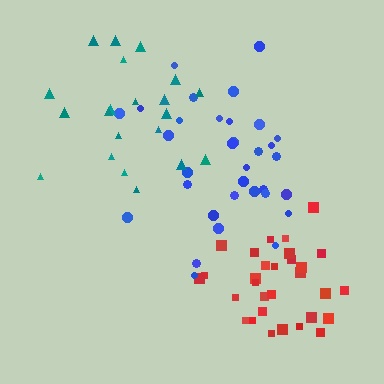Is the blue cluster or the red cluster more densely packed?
Red.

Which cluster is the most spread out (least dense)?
Teal.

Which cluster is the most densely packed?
Red.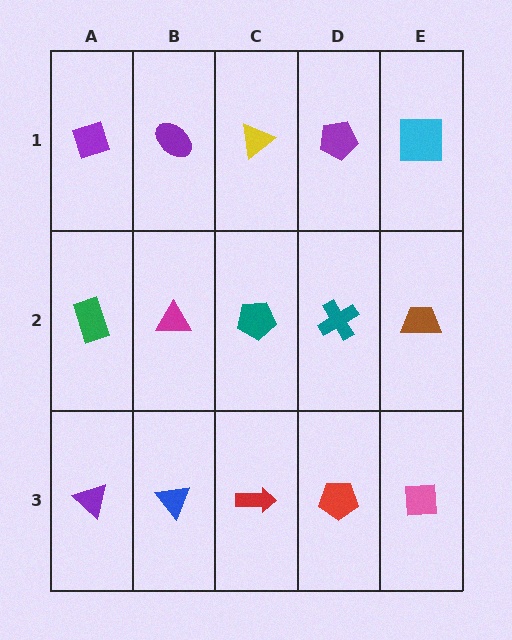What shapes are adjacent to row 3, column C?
A teal pentagon (row 2, column C), a blue triangle (row 3, column B), a red pentagon (row 3, column D).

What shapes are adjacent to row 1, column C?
A teal pentagon (row 2, column C), a purple ellipse (row 1, column B), a purple pentagon (row 1, column D).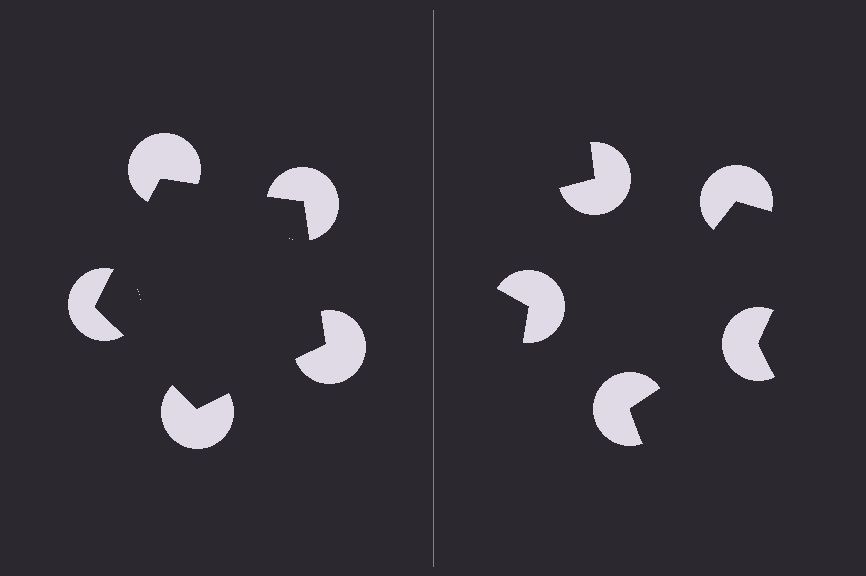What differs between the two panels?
The pac-man discs are positioned identically on both sides; only the wedge orientations differ. On the left they align to a pentagon; on the right they are misaligned.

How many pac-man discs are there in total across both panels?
10 — 5 on each side.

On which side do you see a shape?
An illusory pentagon appears on the left side. On the right side the wedge cuts are rotated, so no coherent shape forms.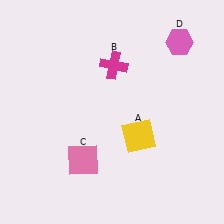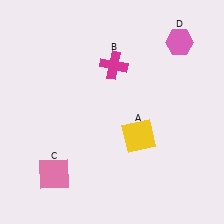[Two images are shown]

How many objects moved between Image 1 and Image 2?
1 object moved between the two images.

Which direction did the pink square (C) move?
The pink square (C) moved left.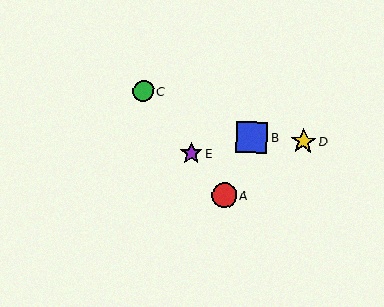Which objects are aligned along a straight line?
Objects A, C, E are aligned along a straight line.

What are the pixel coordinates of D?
Object D is at (303, 141).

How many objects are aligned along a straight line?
3 objects (A, C, E) are aligned along a straight line.